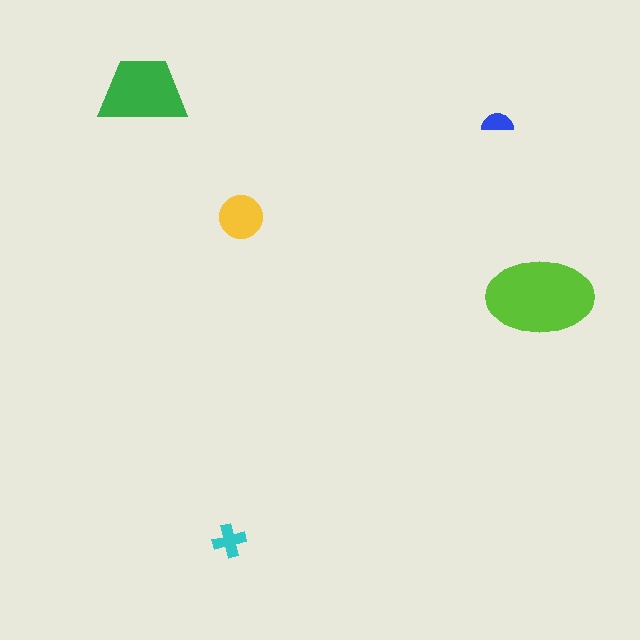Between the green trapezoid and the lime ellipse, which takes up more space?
The lime ellipse.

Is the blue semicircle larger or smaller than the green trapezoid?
Smaller.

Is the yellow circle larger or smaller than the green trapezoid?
Smaller.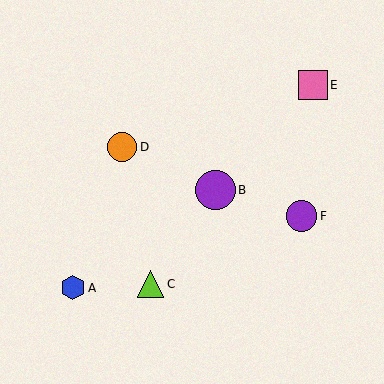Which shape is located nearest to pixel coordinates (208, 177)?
The purple circle (labeled B) at (216, 190) is nearest to that location.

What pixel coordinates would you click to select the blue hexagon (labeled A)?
Click at (73, 288) to select the blue hexagon A.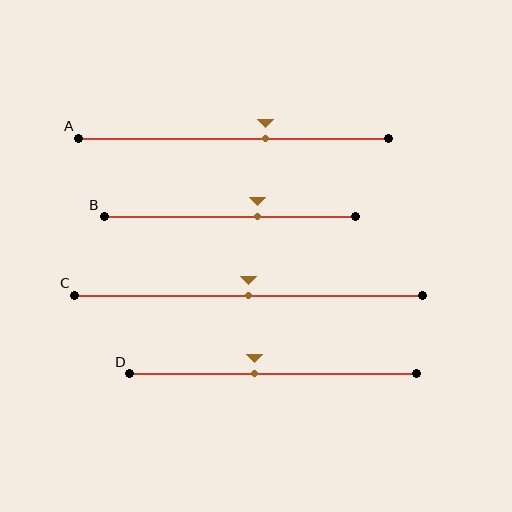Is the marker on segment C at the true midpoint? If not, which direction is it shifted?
Yes, the marker on segment C is at the true midpoint.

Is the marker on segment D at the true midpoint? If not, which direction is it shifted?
No, the marker on segment D is shifted to the left by about 6% of the segment length.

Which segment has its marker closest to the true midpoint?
Segment C has its marker closest to the true midpoint.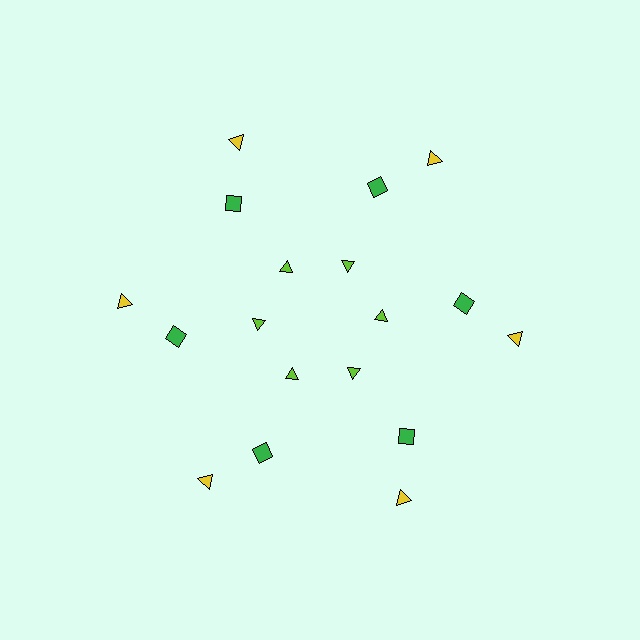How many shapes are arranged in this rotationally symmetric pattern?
There are 18 shapes, arranged in 6 groups of 3.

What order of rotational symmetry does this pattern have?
This pattern has 6-fold rotational symmetry.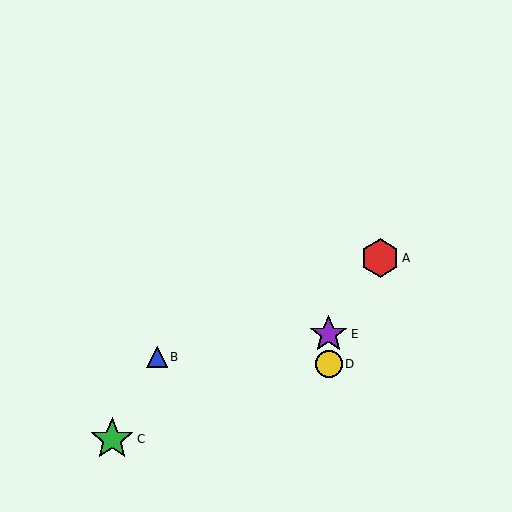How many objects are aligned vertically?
2 objects (D, E) are aligned vertically.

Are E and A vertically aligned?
No, E is at x≈329 and A is at x≈380.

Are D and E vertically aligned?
Yes, both are at x≈329.